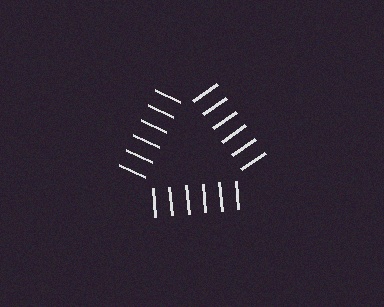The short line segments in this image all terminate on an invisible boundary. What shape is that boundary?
An illusory triangle — the line segments terminate on its edges but no continuous stroke is drawn.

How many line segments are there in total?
18 — 6 along each of the 3 edges.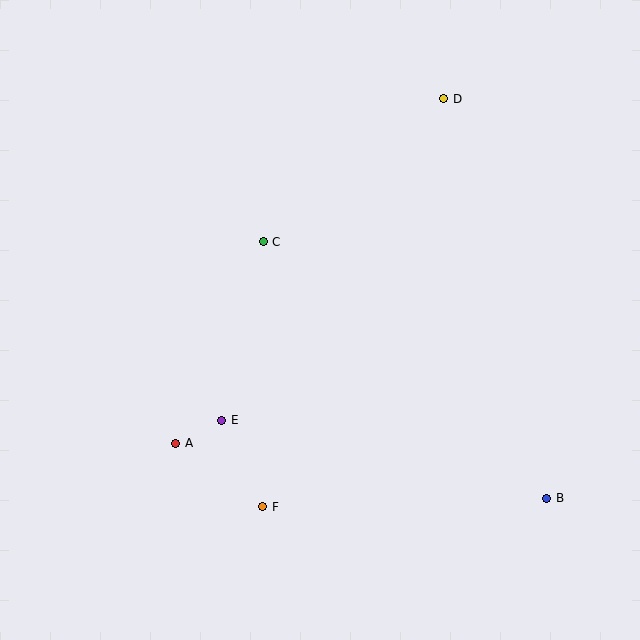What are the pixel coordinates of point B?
Point B is at (547, 498).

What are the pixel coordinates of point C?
Point C is at (263, 242).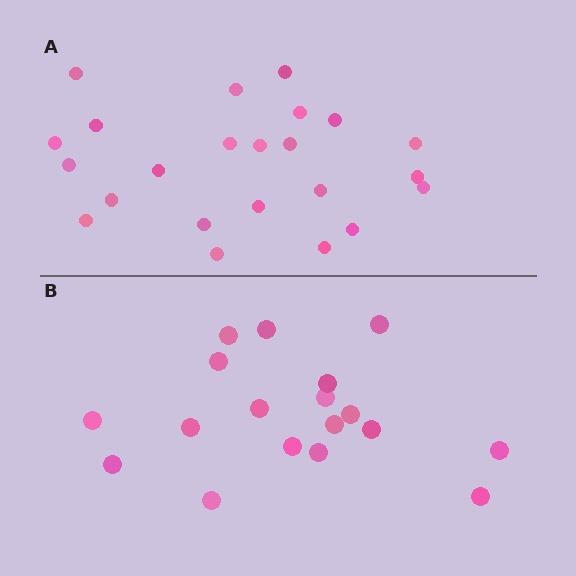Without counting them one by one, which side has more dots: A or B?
Region A (the top region) has more dots.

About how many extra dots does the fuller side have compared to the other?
Region A has about 5 more dots than region B.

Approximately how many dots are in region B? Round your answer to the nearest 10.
About 20 dots. (The exact count is 18, which rounds to 20.)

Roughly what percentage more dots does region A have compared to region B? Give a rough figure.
About 30% more.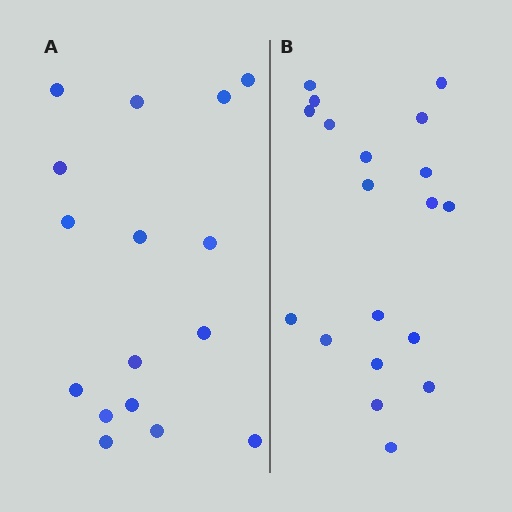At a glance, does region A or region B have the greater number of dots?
Region B (the right region) has more dots.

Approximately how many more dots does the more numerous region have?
Region B has just a few more — roughly 2 or 3 more dots than region A.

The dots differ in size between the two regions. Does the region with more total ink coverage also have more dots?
No. Region A has more total ink coverage because its dots are larger, but region B actually contains more individual dots. Total area can be misleading — the number of items is what matters here.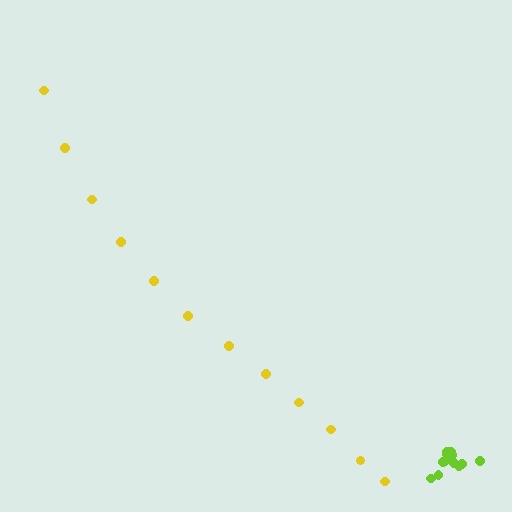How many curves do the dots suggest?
There are 2 distinct paths.